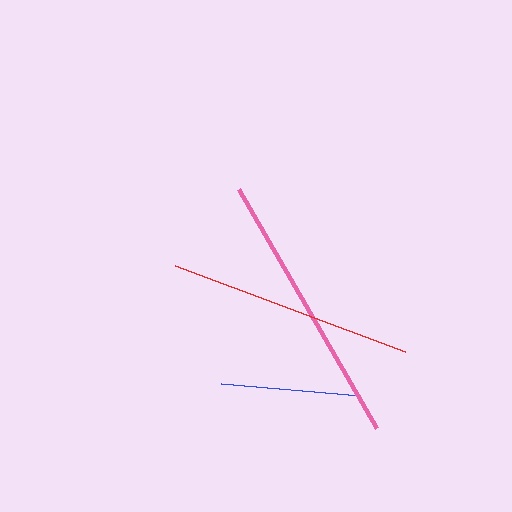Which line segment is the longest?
The pink line is the longest at approximately 276 pixels.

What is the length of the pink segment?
The pink segment is approximately 276 pixels long.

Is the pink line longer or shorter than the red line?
The pink line is longer than the red line.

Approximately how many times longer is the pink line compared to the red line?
The pink line is approximately 1.1 times the length of the red line.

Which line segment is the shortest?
The blue line is the shortest at approximately 140 pixels.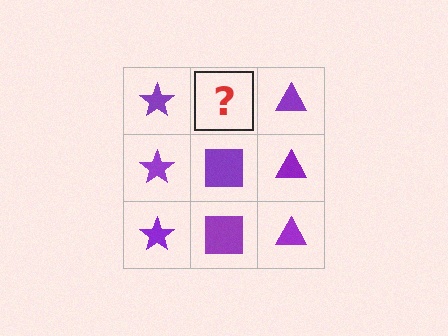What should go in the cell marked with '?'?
The missing cell should contain a purple square.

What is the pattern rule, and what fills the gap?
The rule is that each column has a consistent shape. The gap should be filled with a purple square.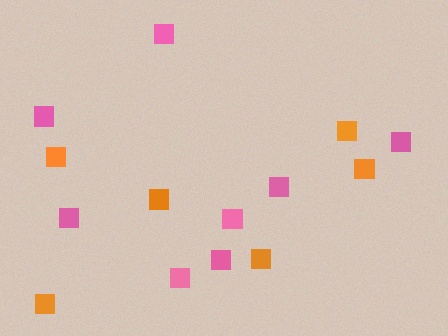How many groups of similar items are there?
There are 2 groups: one group of orange squares (6) and one group of pink squares (8).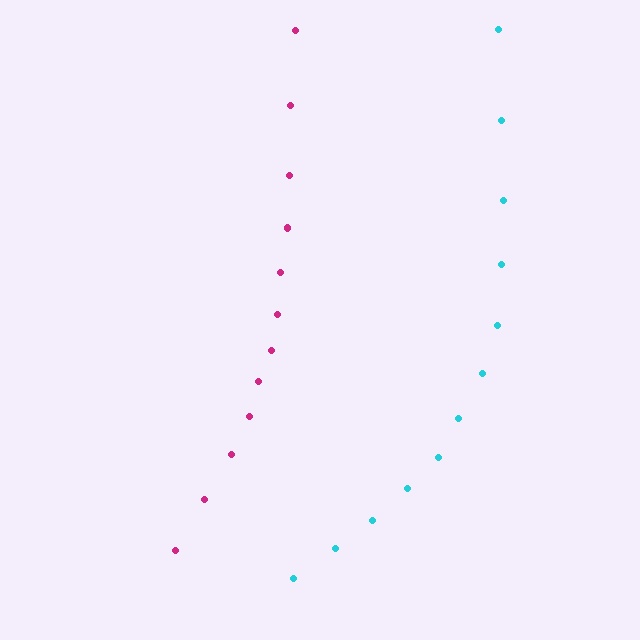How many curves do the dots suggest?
There are 2 distinct paths.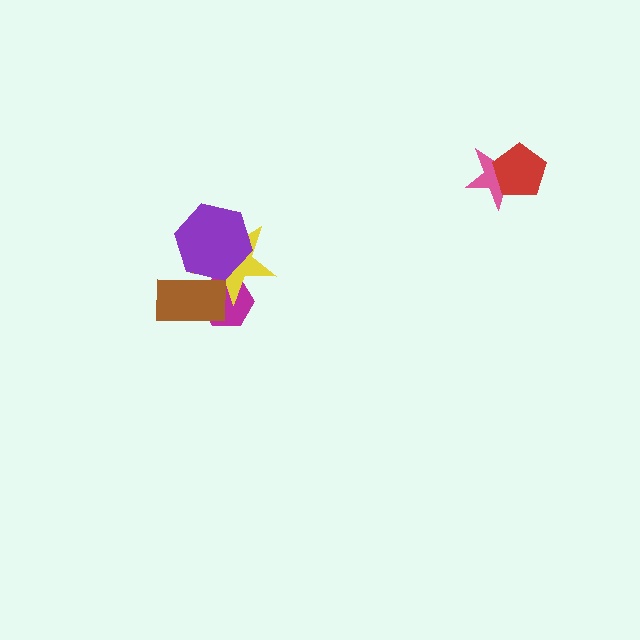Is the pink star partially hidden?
Yes, it is partially covered by another shape.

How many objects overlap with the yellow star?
3 objects overlap with the yellow star.